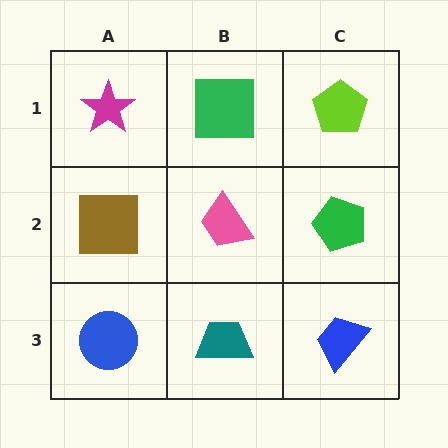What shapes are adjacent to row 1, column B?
A pink trapezoid (row 2, column B), a magenta star (row 1, column A), a lime pentagon (row 1, column C).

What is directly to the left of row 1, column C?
A green square.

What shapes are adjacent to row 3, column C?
A green pentagon (row 2, column C), a teal trapezoid (row 3, column B).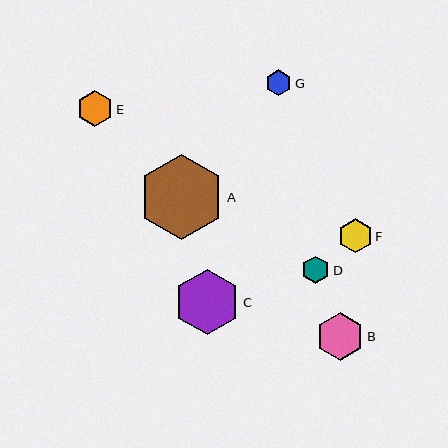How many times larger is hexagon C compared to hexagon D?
Hexagon C is approximately 2.4 times the size of hexagon D.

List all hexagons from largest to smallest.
From largest to smallest: A, C, B, E, F, D, G.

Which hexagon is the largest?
Hexagon A is the largest with a size of approximately 85 pixels.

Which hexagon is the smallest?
Hexagon G is the smallest with a size of approximately 26 pixels.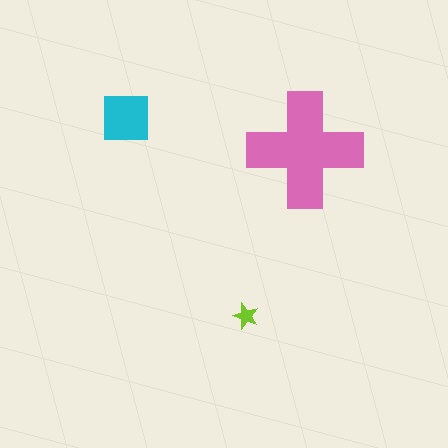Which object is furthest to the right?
The pink cross is rightmost.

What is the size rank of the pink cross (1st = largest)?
1st.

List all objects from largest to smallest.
The pink cross, the cyan square, the lime star.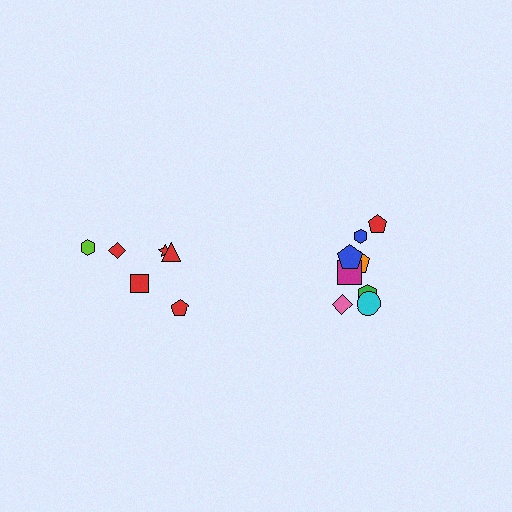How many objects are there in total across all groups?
There are 14 objects.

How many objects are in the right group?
There are 8 objects.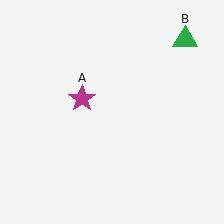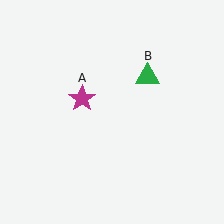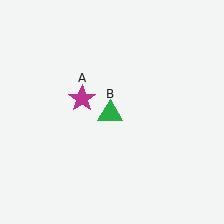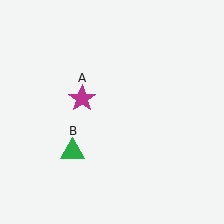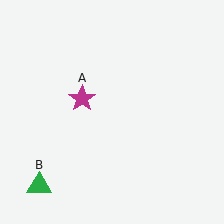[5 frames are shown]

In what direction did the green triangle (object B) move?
The green triangle (object B) moved down and to the left.